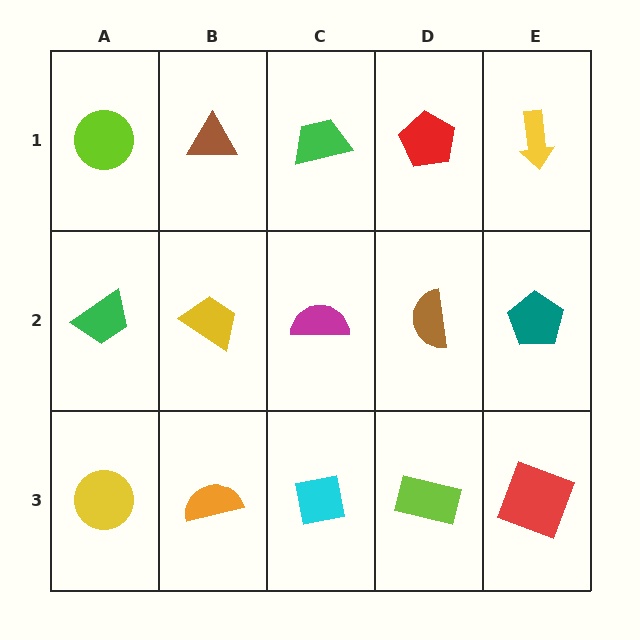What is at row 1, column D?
A red pentagon.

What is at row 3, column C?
A cyan square.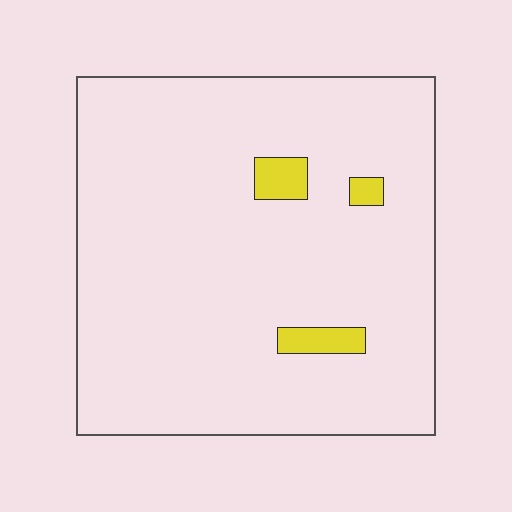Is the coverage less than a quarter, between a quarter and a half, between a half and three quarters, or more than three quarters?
Less than a quarter.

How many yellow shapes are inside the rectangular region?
3.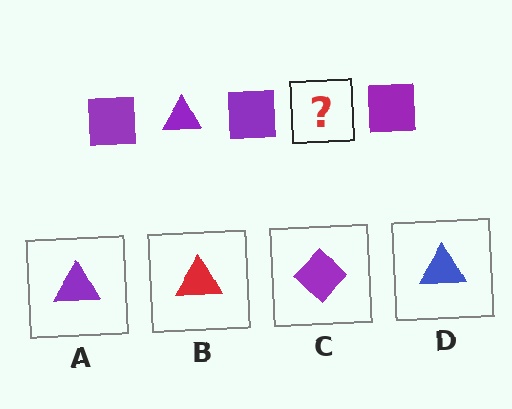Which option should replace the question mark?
Option A.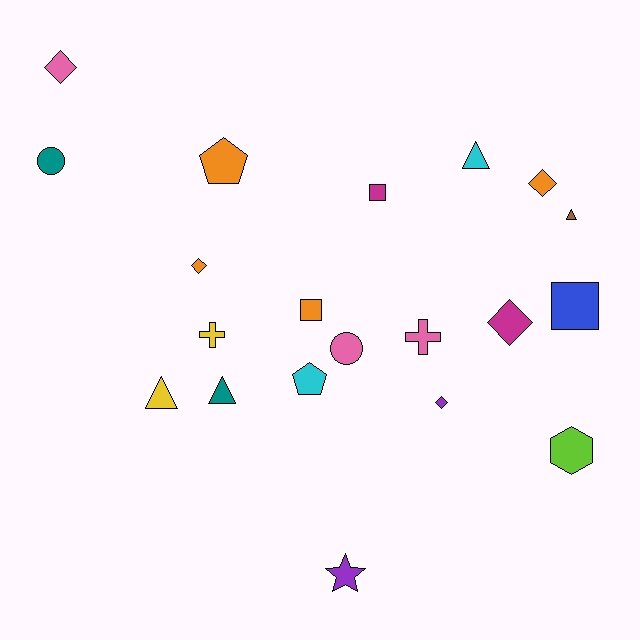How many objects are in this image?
There are 20 objects.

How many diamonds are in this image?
There are 5 diamonds.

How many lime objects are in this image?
There is 1 lime object.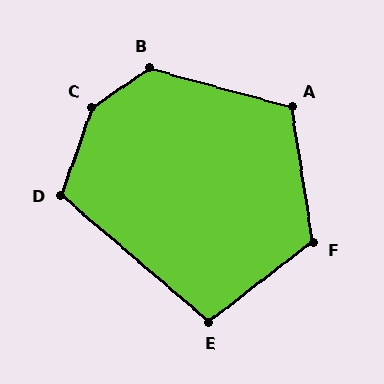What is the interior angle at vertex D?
Approximately 111 degrees (obtuse).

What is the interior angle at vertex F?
Approximately 118 degrees (obtuse).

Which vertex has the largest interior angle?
C, at approximately 144 degrees.